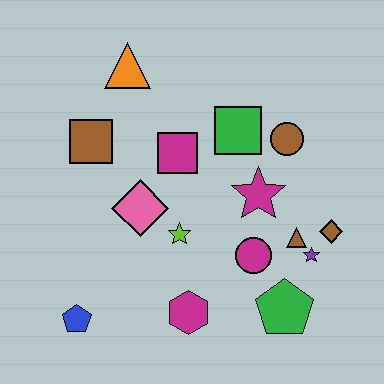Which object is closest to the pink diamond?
The lime star is closest to the pink diamond.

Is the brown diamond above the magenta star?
No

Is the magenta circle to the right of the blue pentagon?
Yes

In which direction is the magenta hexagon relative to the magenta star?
The magenta hexagon is below the magenta star.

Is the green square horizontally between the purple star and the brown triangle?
No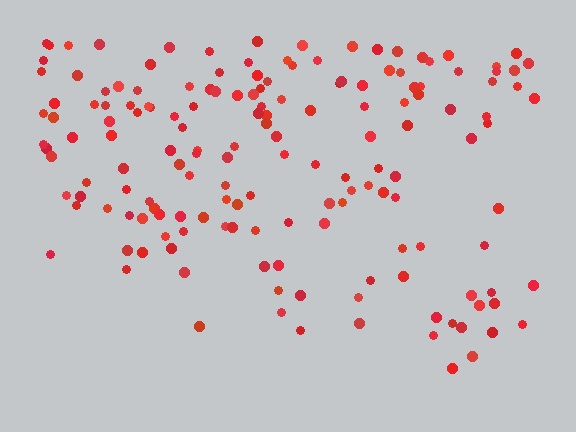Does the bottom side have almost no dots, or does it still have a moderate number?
Still a moderate number, just noticeably fewer than the top.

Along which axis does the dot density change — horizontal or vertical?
Vertical.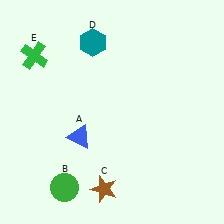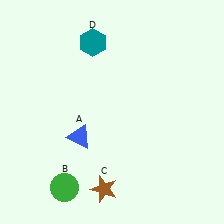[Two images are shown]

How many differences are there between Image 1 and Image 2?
There is 1 difference between the two images.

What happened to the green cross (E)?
The green cross (E) was removed in Image 2. It was in the top-left area of Image 1.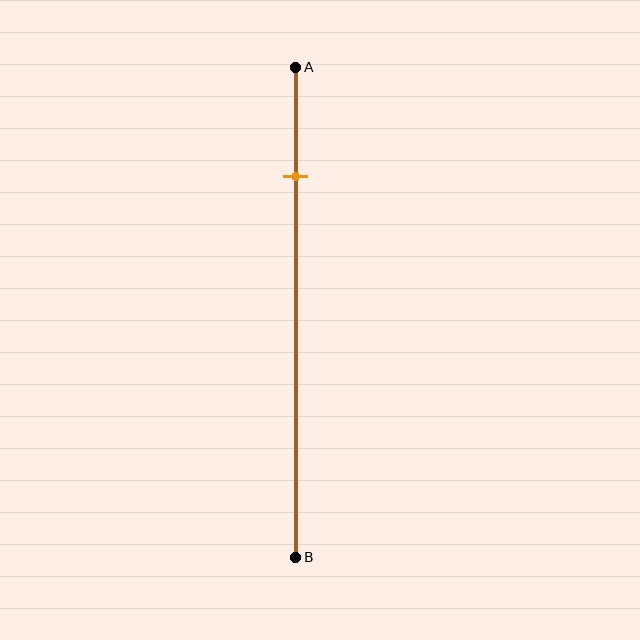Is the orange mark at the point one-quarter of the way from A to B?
Yes, the mark is approximately at the one-quarter point.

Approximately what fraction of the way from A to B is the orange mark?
The orange mark is approximately 20% of the way from A to B.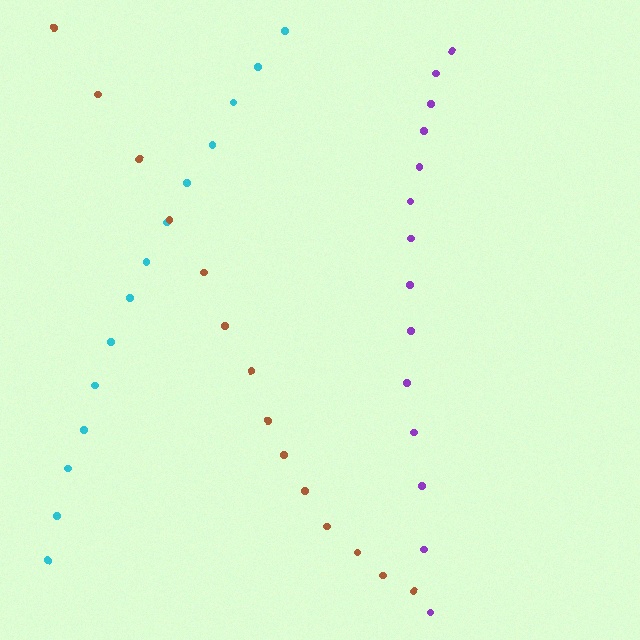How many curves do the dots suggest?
There are 3 distinct paths.